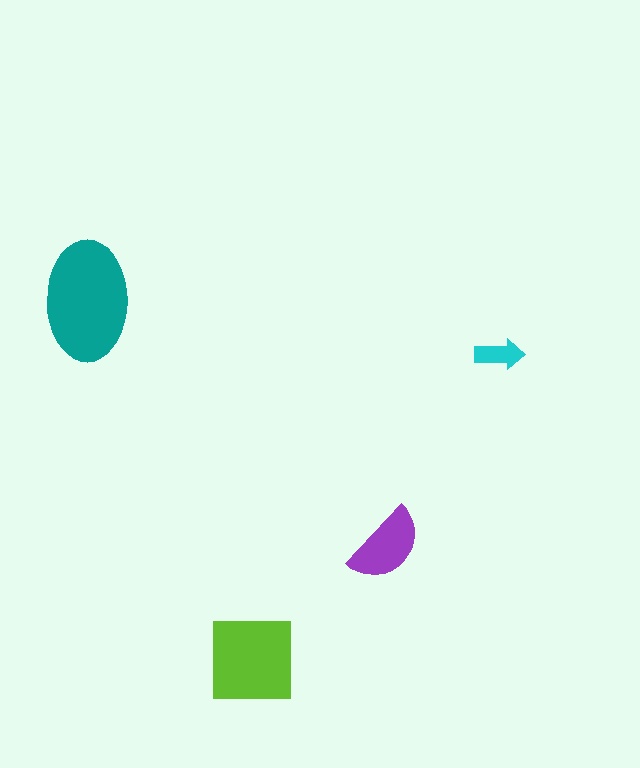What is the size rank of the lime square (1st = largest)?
2nd.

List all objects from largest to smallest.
The teal ellipse, the lime square, the purple semicircle, the cyan arrow.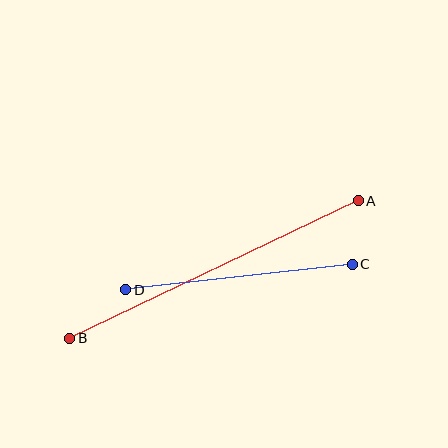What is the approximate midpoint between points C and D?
The midpoint is at approximately (239, 277) pixels.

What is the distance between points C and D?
The distance is approximately 228 pixels.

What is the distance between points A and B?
The distance is approximately 320 pixels.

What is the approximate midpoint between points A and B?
The midpoint is at approximately (214, 270) pixels.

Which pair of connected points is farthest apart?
Points A and B are farthest apart.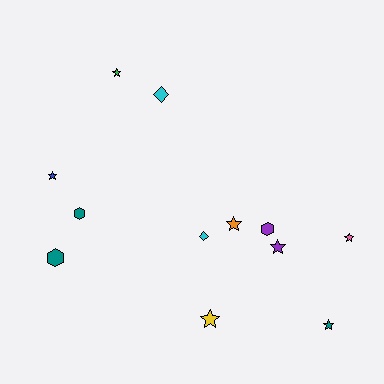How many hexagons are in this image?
There are 3 hexagons.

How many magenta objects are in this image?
There are no magenta objects.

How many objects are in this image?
There are 12 objects.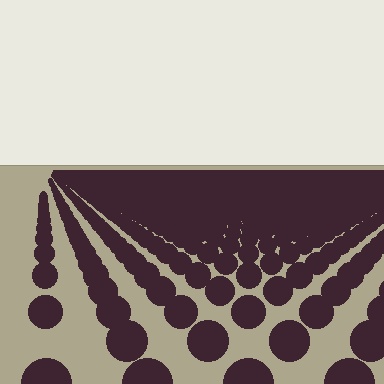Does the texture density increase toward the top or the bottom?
Density increases toward the top.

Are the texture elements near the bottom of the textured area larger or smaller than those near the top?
Larger. Near the bottom, elements are closer to the viewer and appear at a bigger on-screen size.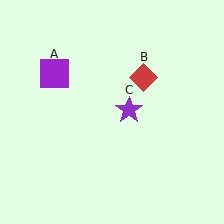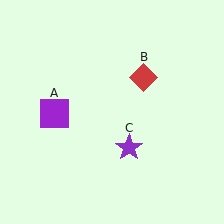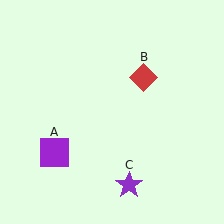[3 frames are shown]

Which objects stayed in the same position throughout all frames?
Red diamond (object B) remained stationary.